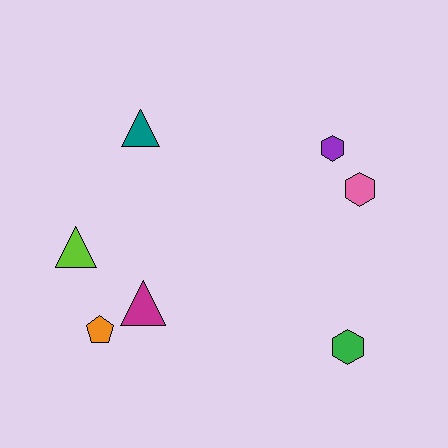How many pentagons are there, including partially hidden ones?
There is 1 pentagon.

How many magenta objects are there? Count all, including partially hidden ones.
There is 1 magenta object.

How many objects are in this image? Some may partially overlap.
There are 7 objects.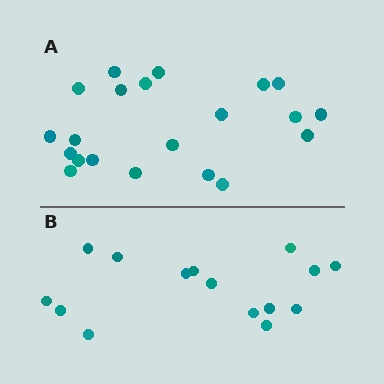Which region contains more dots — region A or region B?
Region A (the top region) has more dots.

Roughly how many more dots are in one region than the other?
Region A has about 6 more dots than region B.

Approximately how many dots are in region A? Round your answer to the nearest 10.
About 20 dots. (The exact count is 21, which rounds to 20.)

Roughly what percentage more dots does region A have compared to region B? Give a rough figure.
About 40% more.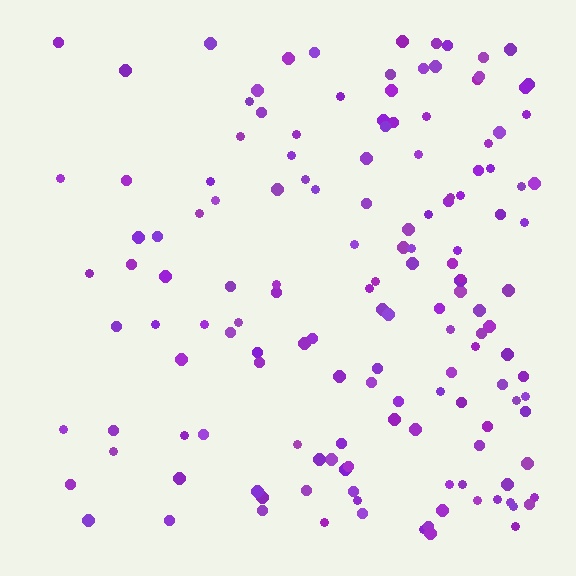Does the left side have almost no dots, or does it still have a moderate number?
Still a moderate number, just noticeably fewer than the right.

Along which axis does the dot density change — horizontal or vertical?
Horizontal.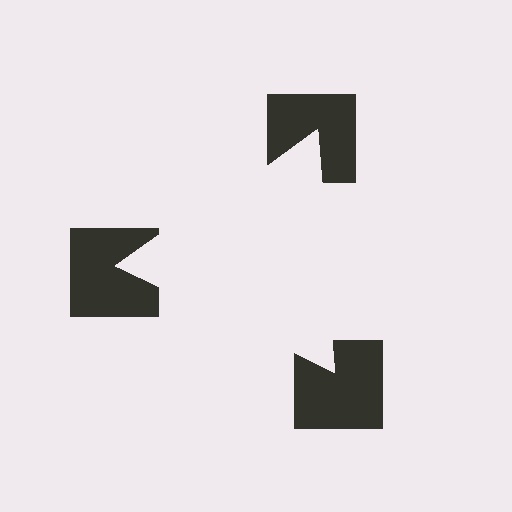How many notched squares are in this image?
There are 3 — one at each vertex of the illusory triangle.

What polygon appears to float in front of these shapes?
An illusory triangle — its edges are inferred from the aligned wedge cuts in the notched squares, not physically drawn.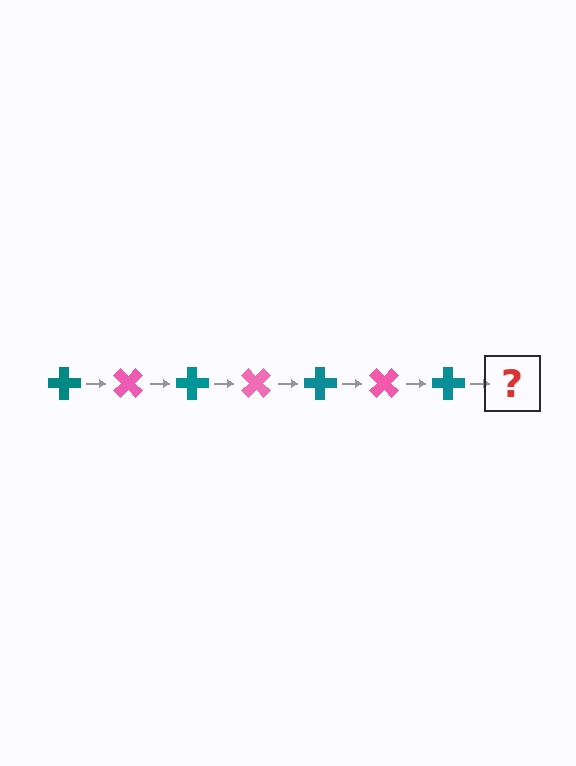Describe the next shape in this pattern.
It should be a pink cross, rotated 315 degrees from the start.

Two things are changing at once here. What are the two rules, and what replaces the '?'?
The two rules are that it rotates 45 degrees each step and the color cycles through teal and pink. The '?' should be a pink cross, rotated 315 degrees from the start.